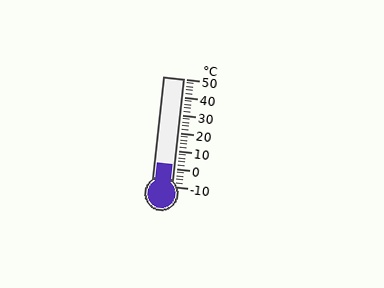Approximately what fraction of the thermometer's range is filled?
The thermometer is filled to approximately 20% of its range.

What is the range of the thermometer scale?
The thermometer scale ranges from -10°C to 50°C.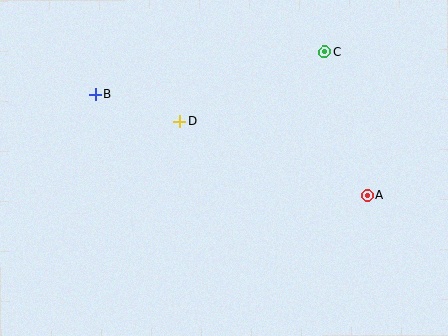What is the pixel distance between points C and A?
The distance between C and A is 149 pixels.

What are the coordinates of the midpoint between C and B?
The midpoint between C and B is at (210, 73).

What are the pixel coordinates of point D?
Point D is at (180, 121).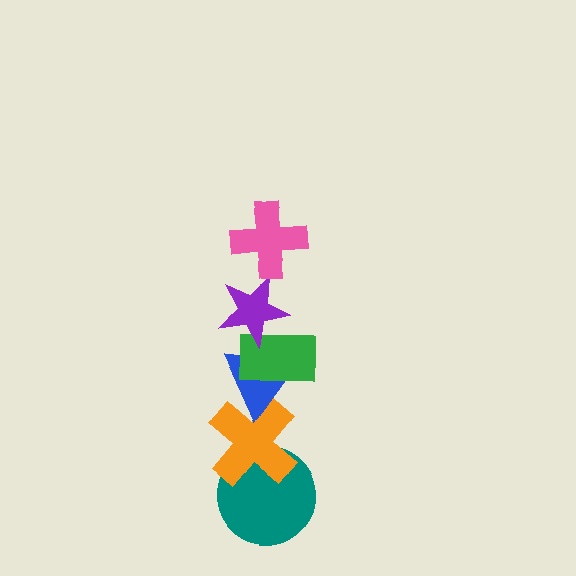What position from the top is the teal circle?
The teal circle is 6th from the top.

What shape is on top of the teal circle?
The orange cross is on top of the teal circle.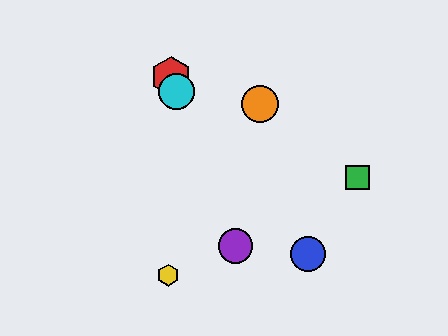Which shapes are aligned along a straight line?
The red hexagon, the purple circle, the cyan circle are aligned along a straight line.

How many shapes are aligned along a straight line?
3 shapes (the red hexagon, the purple circle, the cyan circle) are aligned along a straight line.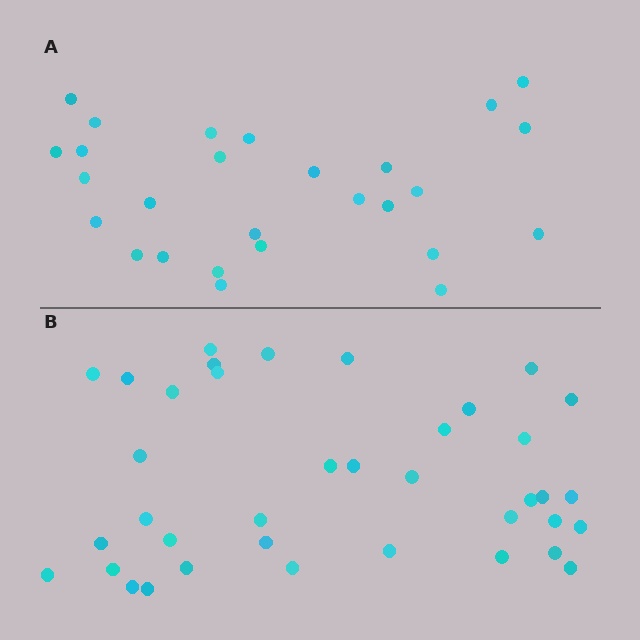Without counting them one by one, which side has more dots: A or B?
Region B (the bottom region) has more dots.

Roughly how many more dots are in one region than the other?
Region B has roughly 12 or so more dots than region A.